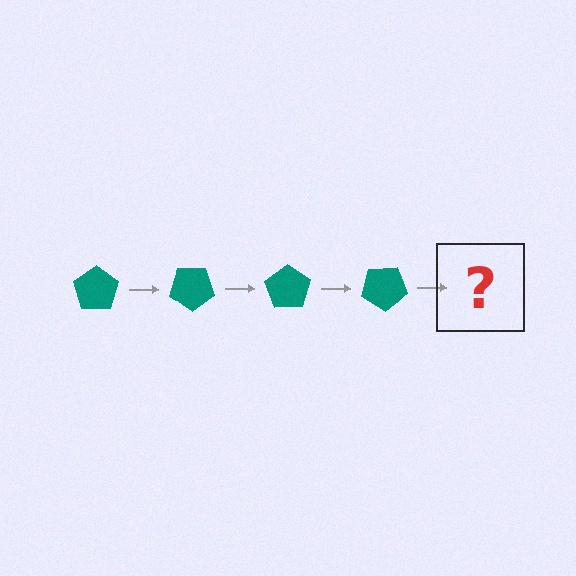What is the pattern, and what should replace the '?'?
The pattern is that the pentagon rotates 35 degrees each step. The '?' should be a teal pentagon rotated 140 degrees.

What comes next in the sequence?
The next element should be a teal pentagon rotated 140 degrees.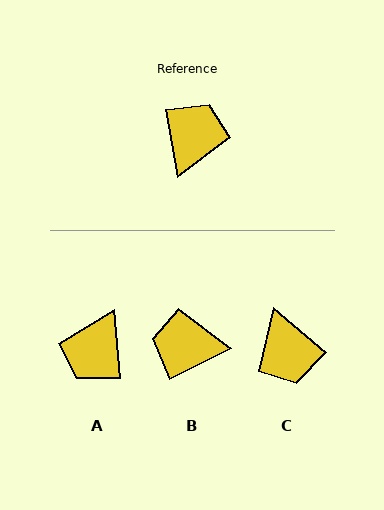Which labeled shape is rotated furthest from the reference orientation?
A, about 174 degrees away.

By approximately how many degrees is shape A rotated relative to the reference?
Approximately 174 degrees counter-clockwise.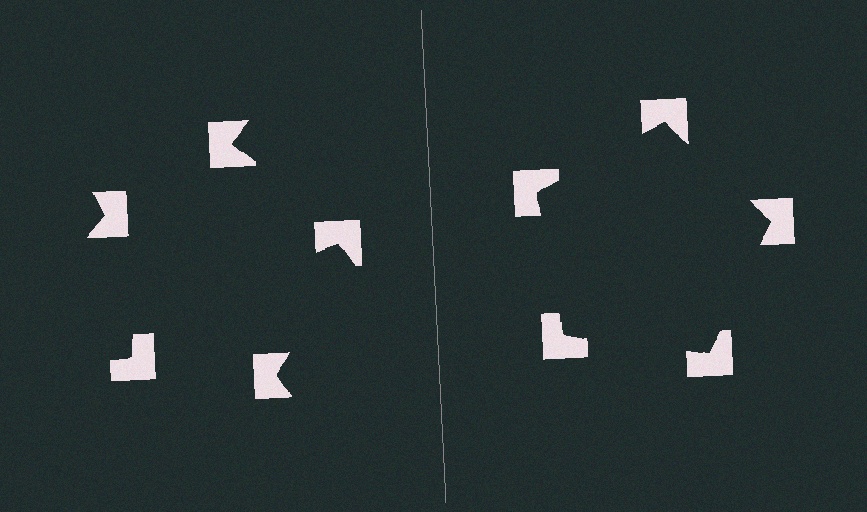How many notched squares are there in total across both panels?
10 — 5 on each side.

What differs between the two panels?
The notched squares are positioned identically on both sides; only the wedge orientations differ. On the right they align to a pentagon; on the left they are misaligned.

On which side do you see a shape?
An illusory pentagon appears on the right side. On the left side the wedge cuts are rotated, so no coherent shape forms.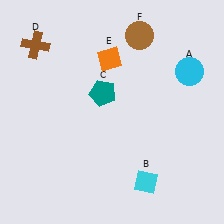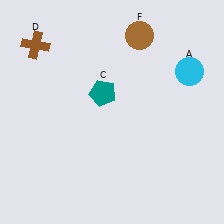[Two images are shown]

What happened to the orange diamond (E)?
The orange diamond (E) was removed in Image 2. It was in the top-left area of Image 1.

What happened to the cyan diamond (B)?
The cyan diamond (B) was removed in Image 2. It was in the bottom-right area of Image 1.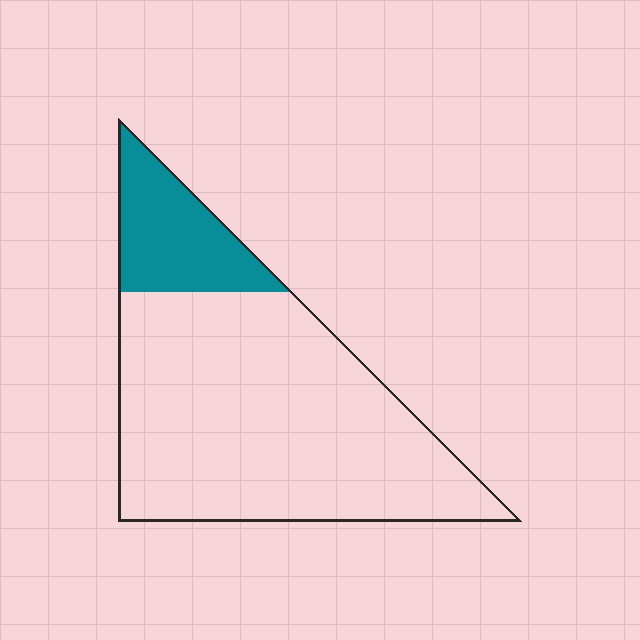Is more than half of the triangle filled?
No.